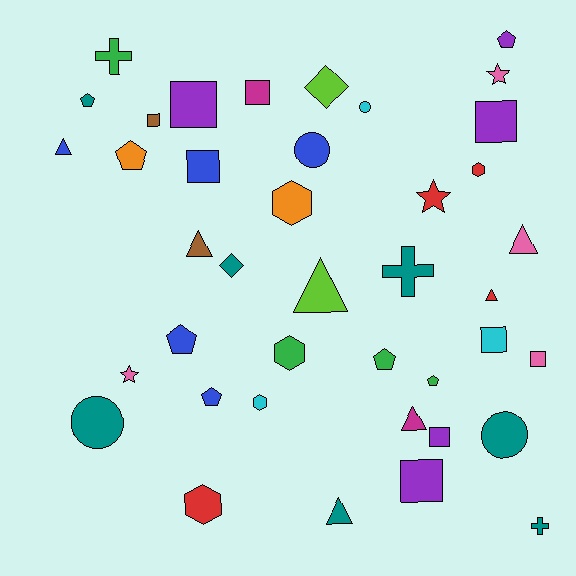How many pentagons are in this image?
There are 7 pentagons.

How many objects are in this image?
There are 40 objects.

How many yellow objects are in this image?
There are no yellow objects.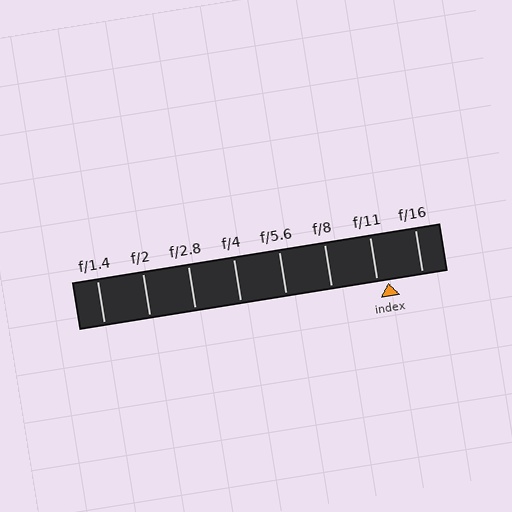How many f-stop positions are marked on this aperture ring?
There are 8 f-stop positions marked.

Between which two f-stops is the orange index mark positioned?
The index mark is between f/11 and f/16.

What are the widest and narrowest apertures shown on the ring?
The widest aperture shown is f/1.4 and the narrowest is f/16.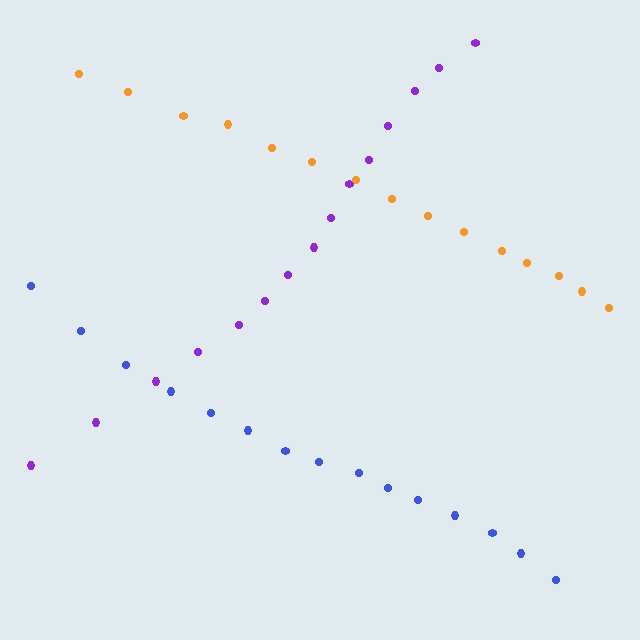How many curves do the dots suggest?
There are 3 distinct paths.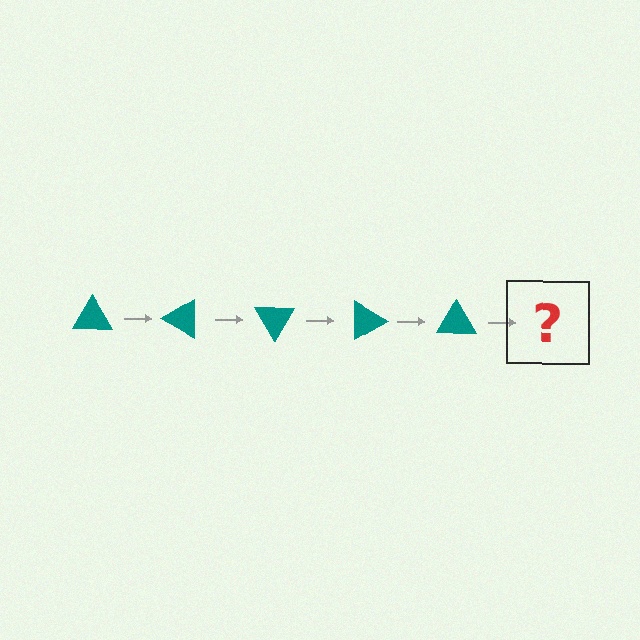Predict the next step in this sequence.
The next step is a teal triangle rotated 150 degrees.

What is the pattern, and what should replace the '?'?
The pattern is that the triangle rotates 30 degrees each step. The '?' should be a teal triangle rotated 150 degrees.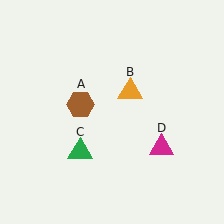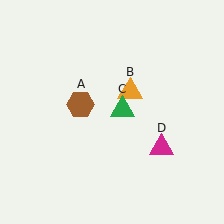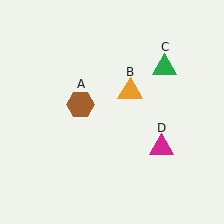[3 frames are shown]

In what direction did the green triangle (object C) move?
The green triangle (object C) moved up and to the right.